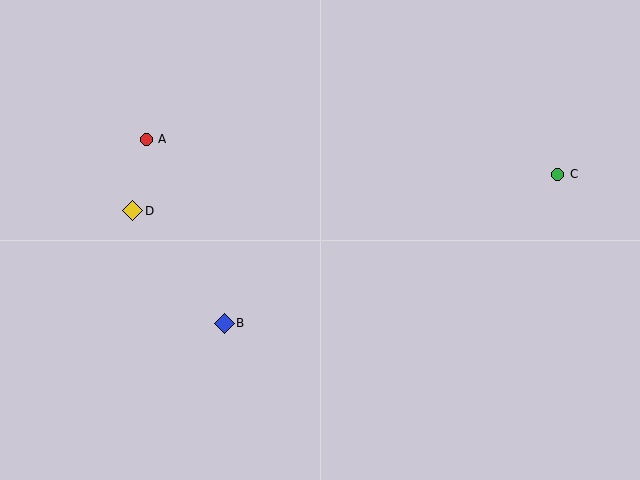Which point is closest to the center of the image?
Point B at (224, 323) is closest to the center.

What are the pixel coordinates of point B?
Point B is at (224, 323).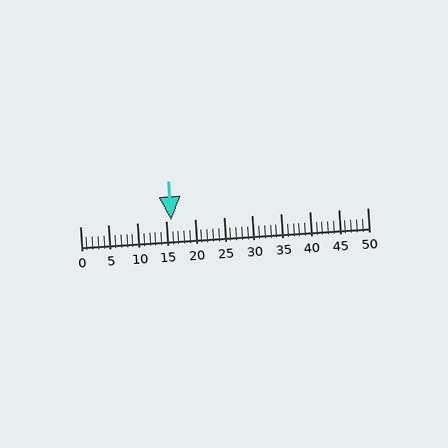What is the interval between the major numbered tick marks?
The major tick marks are spaced 5 units apart.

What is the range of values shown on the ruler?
The ruler shows values from 0 to 50.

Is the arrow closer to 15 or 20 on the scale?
The arrow is closer to 15.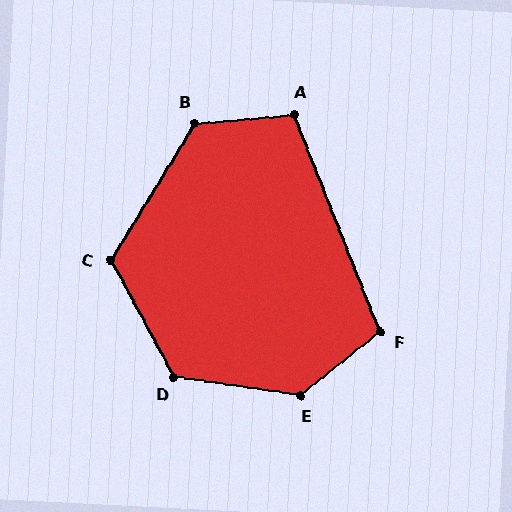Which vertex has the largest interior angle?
E, at approximately 134 degrees.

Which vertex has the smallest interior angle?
F, at approximately 107 degrees.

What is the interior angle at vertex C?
Approximately 120 degrees (obtuse).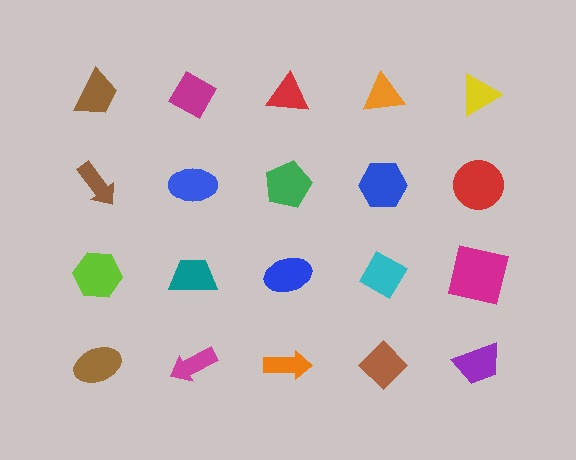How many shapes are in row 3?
5 shapes.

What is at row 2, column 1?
A brown arrow.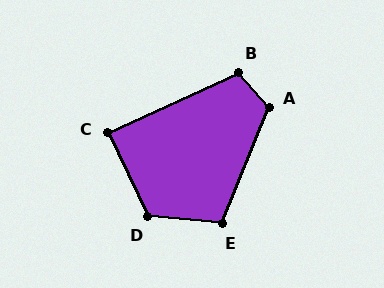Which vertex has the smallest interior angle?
C, at approximately 89 degrees.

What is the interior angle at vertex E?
Approximately 107 degrees (obtuse).